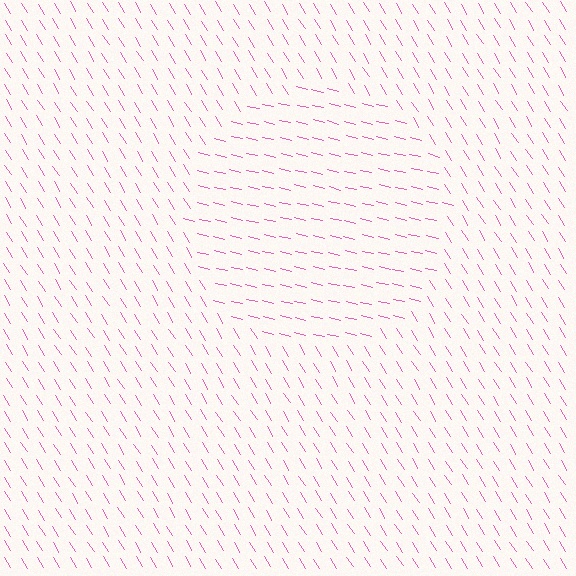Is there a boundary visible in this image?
Yes, there is a texture boundary formed by a change in line orientation.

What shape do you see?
I see a circle.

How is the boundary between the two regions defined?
The boundary is defined purely by a change in line orientation (approximately 45 degrees difference). All lines are the same color and thickness.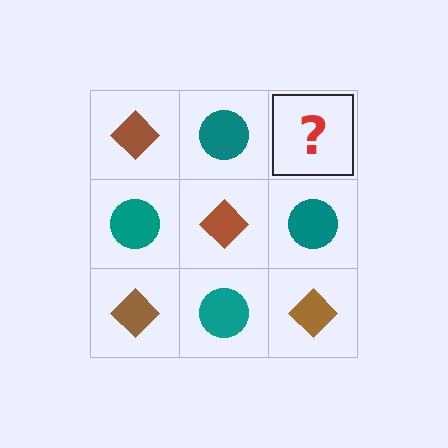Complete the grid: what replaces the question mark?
The question mark should be replaced with a brown diamond.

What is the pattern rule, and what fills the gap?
The rule is that it alternates brown diamond and teal circle in a checkerboard pattern. The gap should be filled with a brown diamond.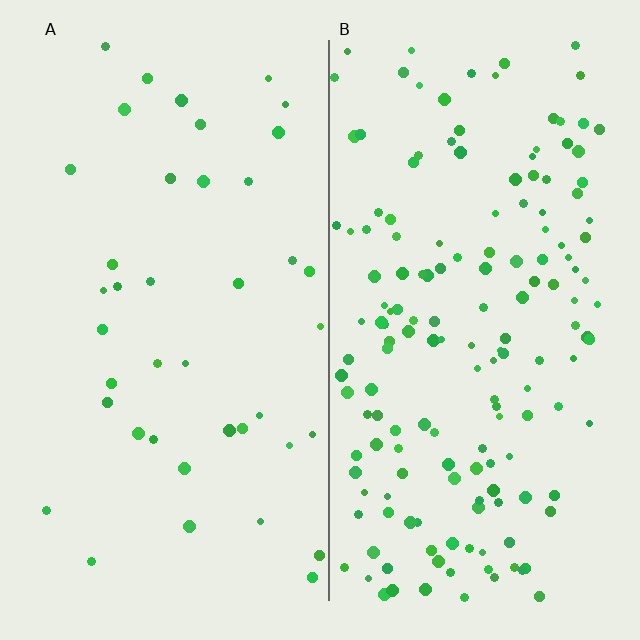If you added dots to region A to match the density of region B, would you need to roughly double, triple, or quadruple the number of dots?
Approximately quadruple.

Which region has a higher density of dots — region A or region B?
B (the right).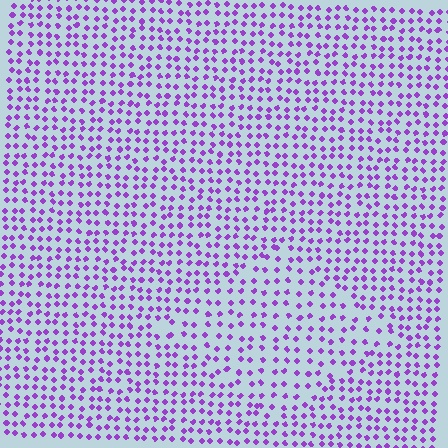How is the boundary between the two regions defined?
The boundary is defined by a change in element density (approximately 1.5x ratio). All elements are the same color, size, and shape.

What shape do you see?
I see a diamond.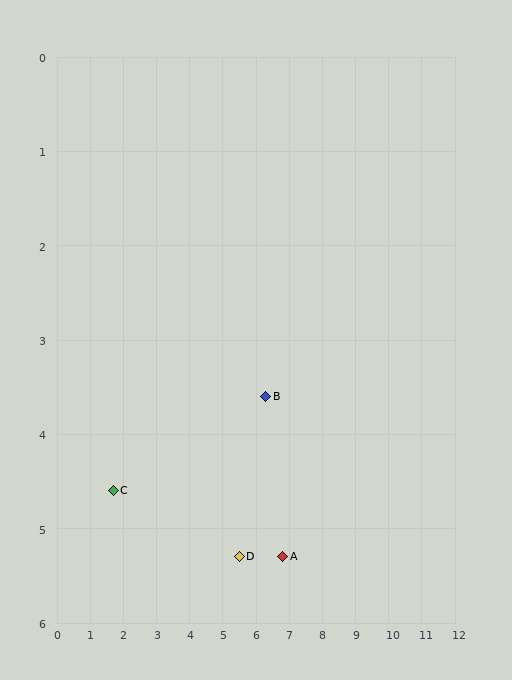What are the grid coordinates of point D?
Point D is at approximately (5.5, 5.3).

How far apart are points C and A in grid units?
Points C and A are about 5.1 grid units apart.